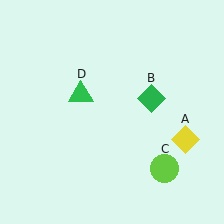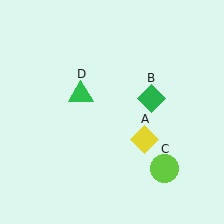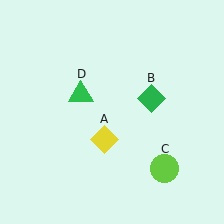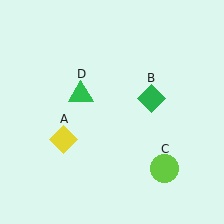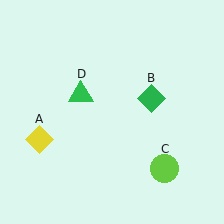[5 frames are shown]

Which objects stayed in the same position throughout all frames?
Green diamond (object B) and lime circle (object C) and green triangle (object D) remained stationary.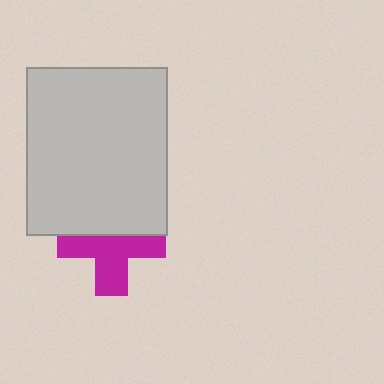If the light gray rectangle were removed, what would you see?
You would see the complete magenta cross.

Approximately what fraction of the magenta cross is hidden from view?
Roughly 41% of the magenta cross is hidden behind the light gray rectangle.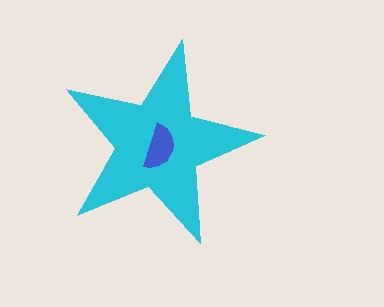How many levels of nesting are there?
2.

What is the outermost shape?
The cyan star.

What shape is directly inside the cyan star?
The blue semicircle.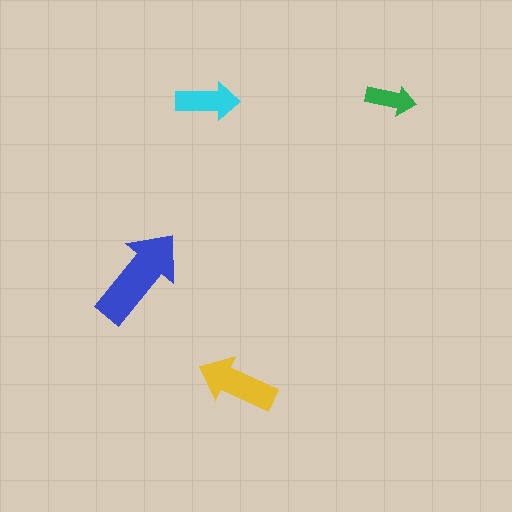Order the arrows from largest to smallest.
the blue one, the yellow one, the cyan one, the green one.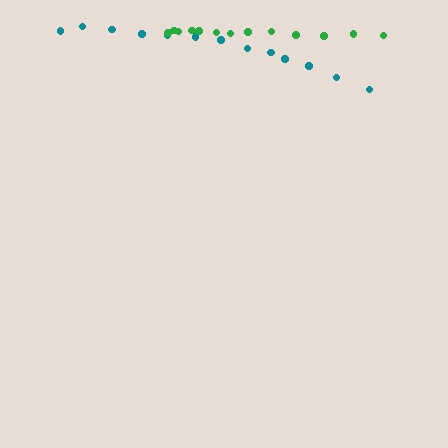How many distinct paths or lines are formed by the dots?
There are 2 distinct paths.